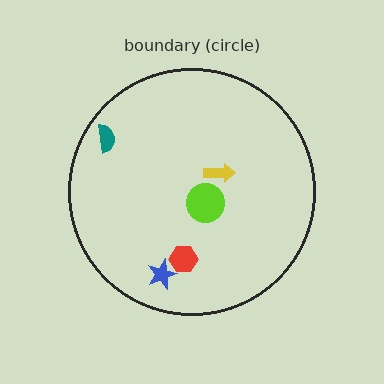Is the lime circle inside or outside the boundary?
Inside.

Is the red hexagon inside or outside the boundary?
Inside.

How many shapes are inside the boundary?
5 inside, 0 outside.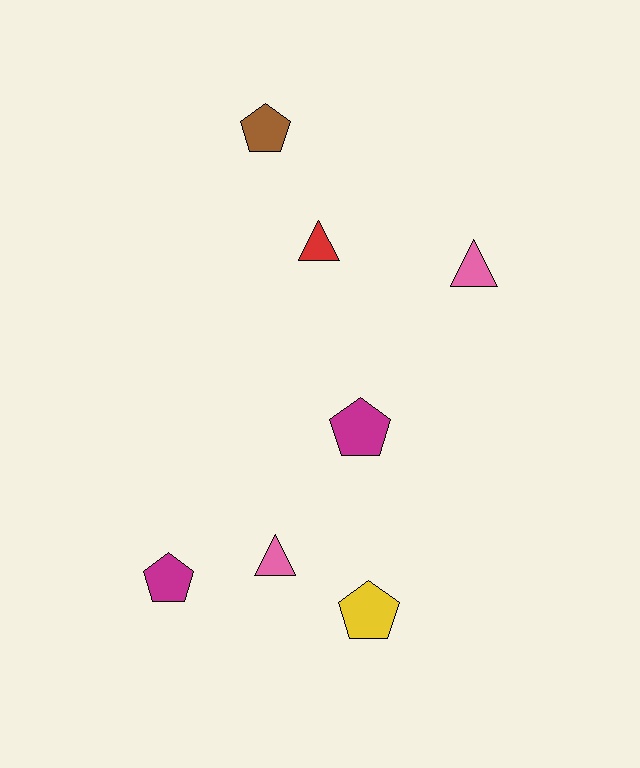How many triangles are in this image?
There are 3 triangles.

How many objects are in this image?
There are 7 objects.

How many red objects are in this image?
There is 1 red object.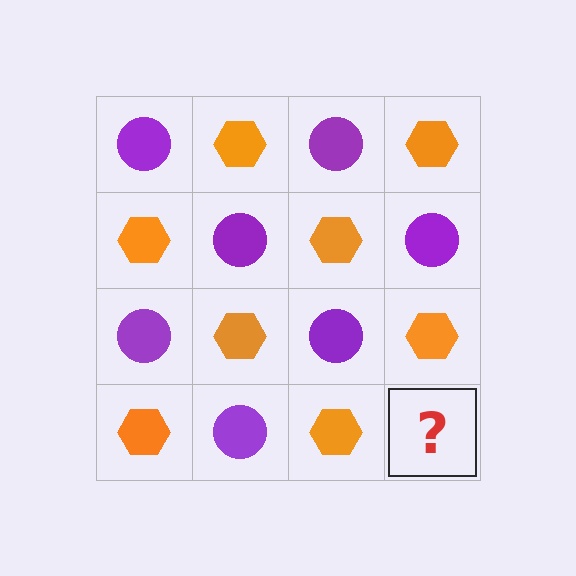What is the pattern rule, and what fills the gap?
The rule is that it alternates purple circle and orange hexagon in a checkerboard pattern. The gap should be filled with a purple circle.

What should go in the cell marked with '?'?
The missing cell should contain a purple circle.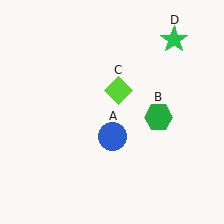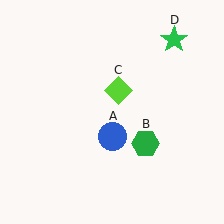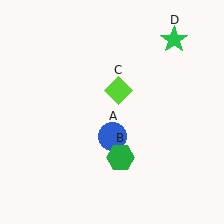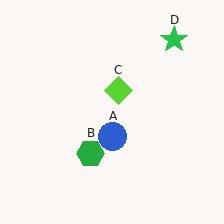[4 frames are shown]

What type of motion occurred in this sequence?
The green hexagon (object B) rotated clockwise around the center of the scene.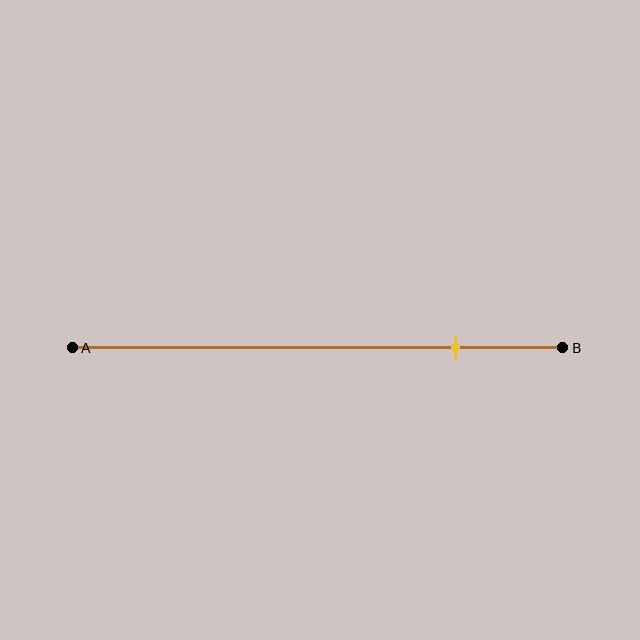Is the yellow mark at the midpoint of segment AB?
No, the mark is at about 80% from A, not at the 50% midpoint.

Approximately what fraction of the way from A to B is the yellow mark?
The yellow mark is approximately 80% of the way from A to B.